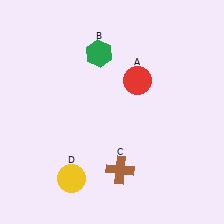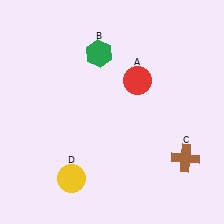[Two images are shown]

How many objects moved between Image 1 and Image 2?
1 object moved between the two images.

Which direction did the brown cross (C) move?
The brown cross (C) moved right.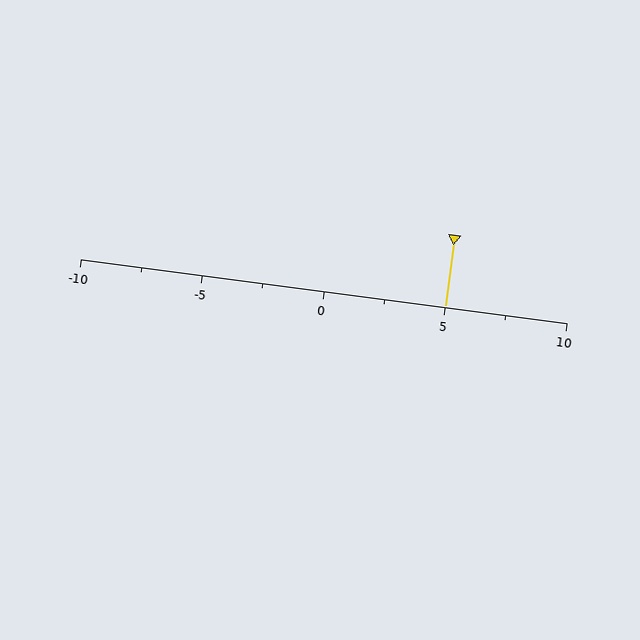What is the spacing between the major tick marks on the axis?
The major ticks are spaced 5 apart.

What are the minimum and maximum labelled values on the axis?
The axis runs from -10 to 10.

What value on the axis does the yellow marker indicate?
The marker indicates approximately 5.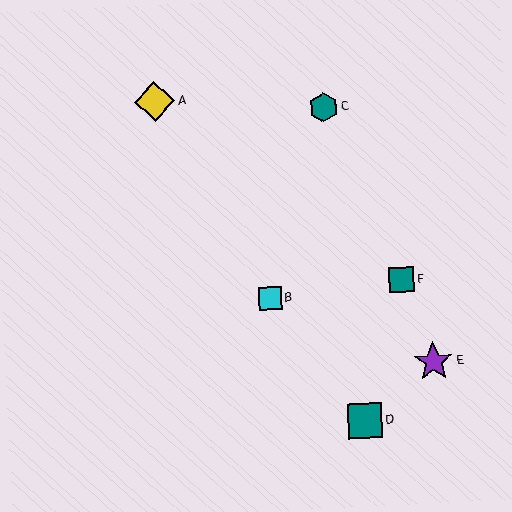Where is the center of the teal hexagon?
The center of the teal hexagon is at (323, 108).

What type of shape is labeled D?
Shape D is a teal square.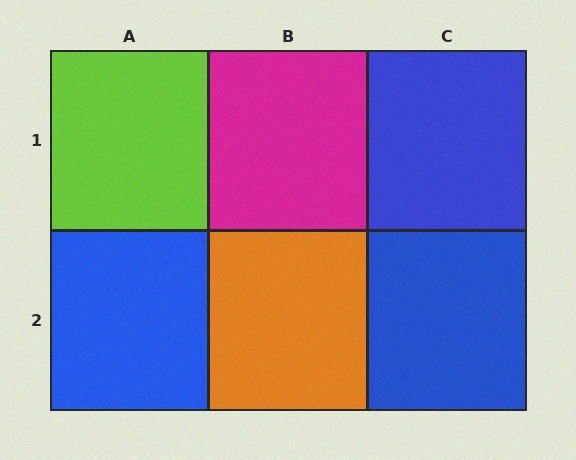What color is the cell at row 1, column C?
Blue.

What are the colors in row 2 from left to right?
Blue, orange, blue.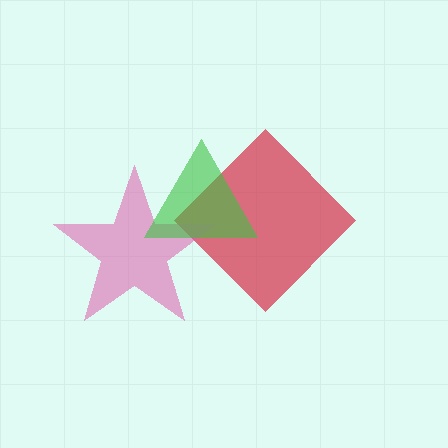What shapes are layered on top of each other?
The layered shapes are: a red diamond, a pink star, a green triangle.